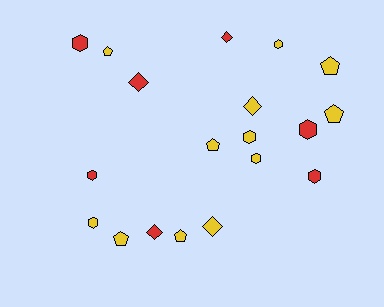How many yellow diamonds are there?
There are 2 yellow diamonds.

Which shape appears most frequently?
Hexagon, with 8 objects.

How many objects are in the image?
There are 19 objects.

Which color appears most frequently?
Yellow, with 12 objects.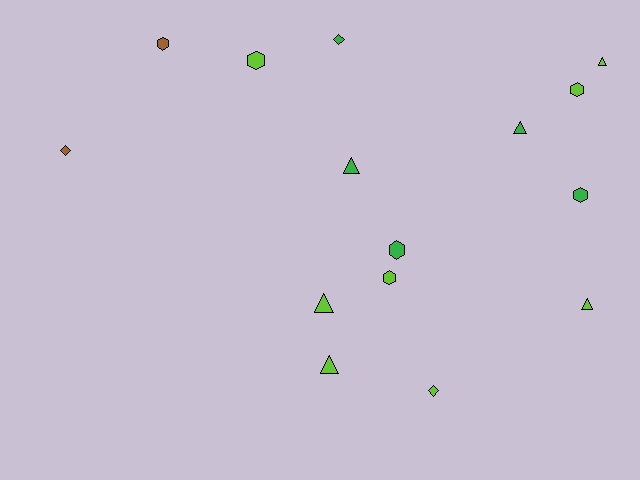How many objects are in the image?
There are 15 objects.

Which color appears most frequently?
Lime, with 8 objects.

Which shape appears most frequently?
Triangle, with 6 objects.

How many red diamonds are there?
There are no red diamonds.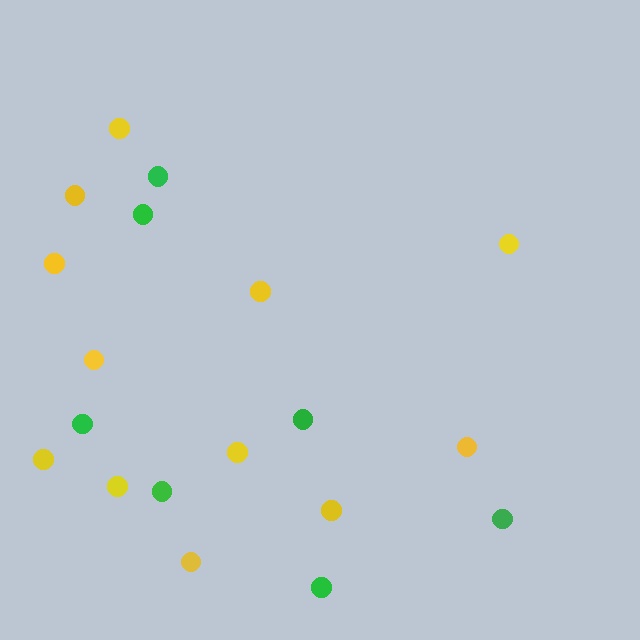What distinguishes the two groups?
There are 2 groups: one group of green circles (7) and one group of yellow circles (12).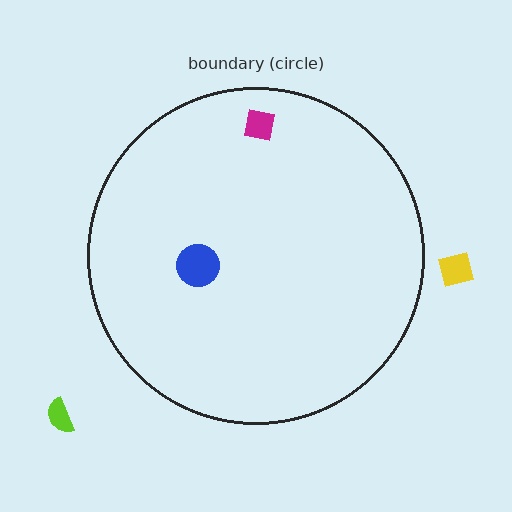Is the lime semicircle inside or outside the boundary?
Outside.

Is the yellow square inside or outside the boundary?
Outside.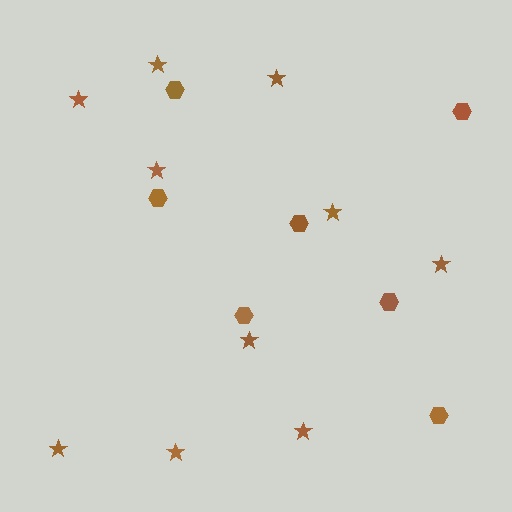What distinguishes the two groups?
There are 2 groups: one group of hexagons (7) and one group of stars (10).